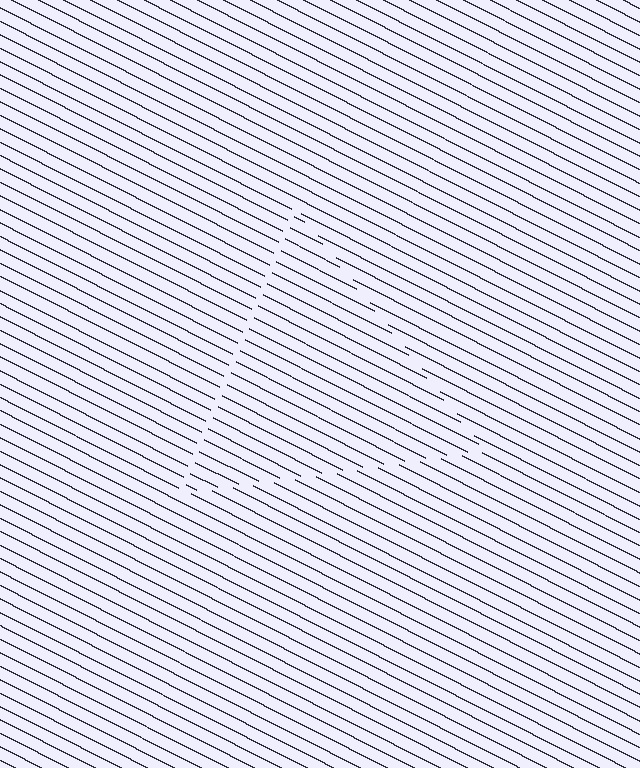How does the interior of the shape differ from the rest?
The interior of the shape contains the same grating, shifted by half a period — the contour is defined by the phase discontinuity where line-ends from the inner and outer gratings abut.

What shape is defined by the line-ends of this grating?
An illusory triangle. The interior of the shape contains the same grating, shifted by half a period — the contour is defined by the phase discontinuity where line-ends from the inner and outer gratings abut.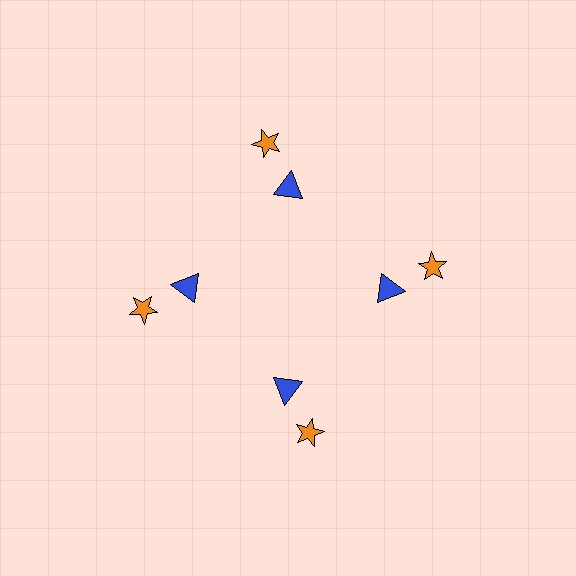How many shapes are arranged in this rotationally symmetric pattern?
There are 8 shapes, arranged in 4 groups of 2.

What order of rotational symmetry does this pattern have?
This pattern has 4-fold rotational symmetry.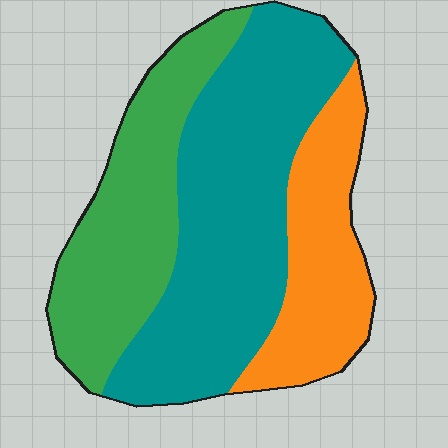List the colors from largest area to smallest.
From largest to smallest: teal, green, orange.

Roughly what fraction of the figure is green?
Green covers about 30% of the figure.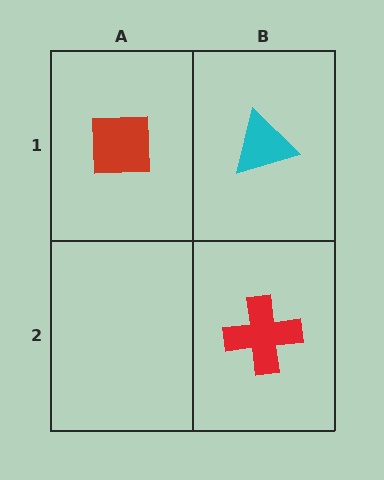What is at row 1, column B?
A cyan triangle.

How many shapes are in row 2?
1 shape.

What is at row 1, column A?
A red square.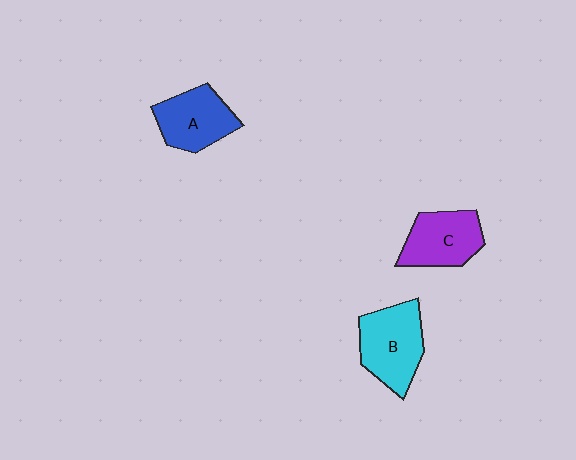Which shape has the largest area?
Shape B (cyan).